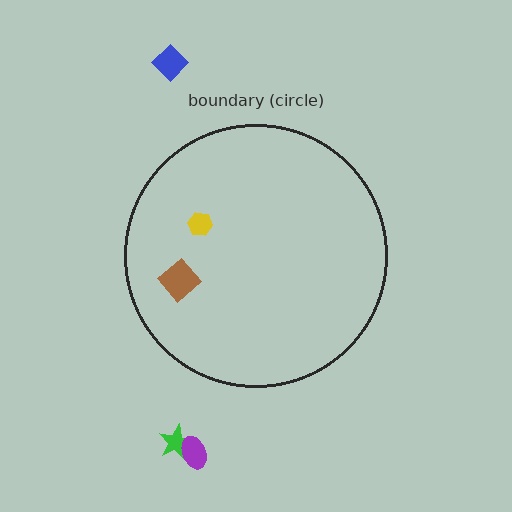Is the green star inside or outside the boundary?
Outside.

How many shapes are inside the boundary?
2 inside, 3 outside.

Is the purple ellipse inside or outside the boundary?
Outside.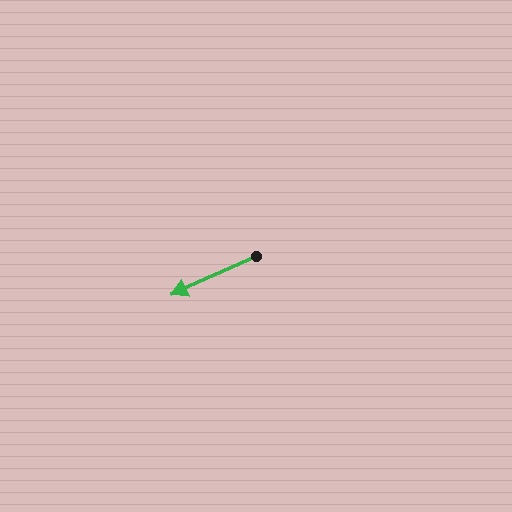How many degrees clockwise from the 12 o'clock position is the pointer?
Approximately 246 degrees.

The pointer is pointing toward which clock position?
Roughly 8 o'clock.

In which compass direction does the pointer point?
Southwest.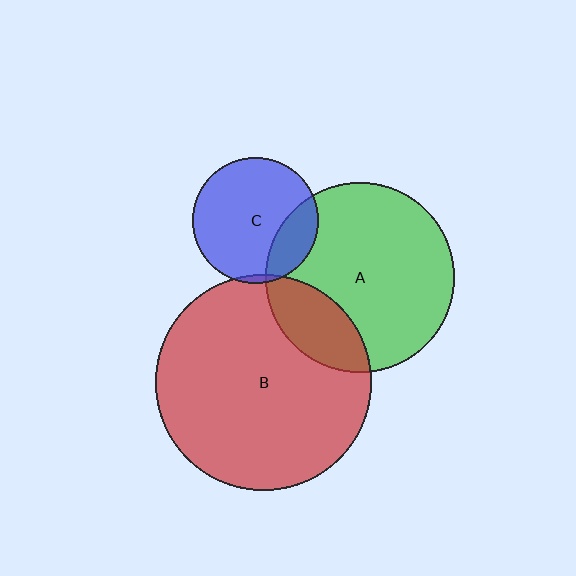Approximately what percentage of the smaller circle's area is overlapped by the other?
Approximately 5%.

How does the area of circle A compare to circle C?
Approximately 2.3 times.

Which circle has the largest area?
Circle B (red).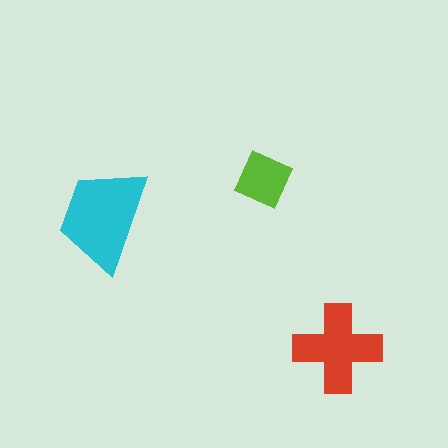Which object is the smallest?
The lime square.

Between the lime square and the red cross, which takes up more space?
The red cross.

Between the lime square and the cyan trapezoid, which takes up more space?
The cyan trapezoid.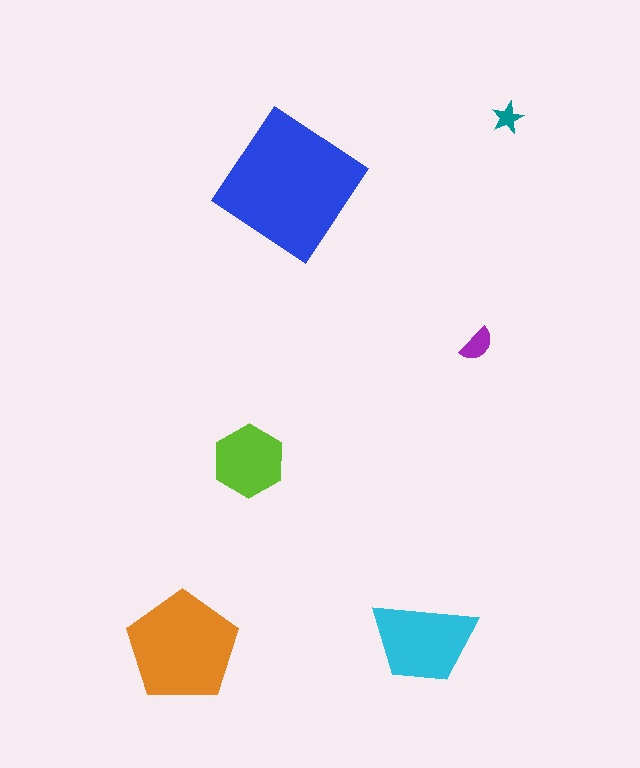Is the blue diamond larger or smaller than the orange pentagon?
Larger.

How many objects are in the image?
There are 6 objects in the image.